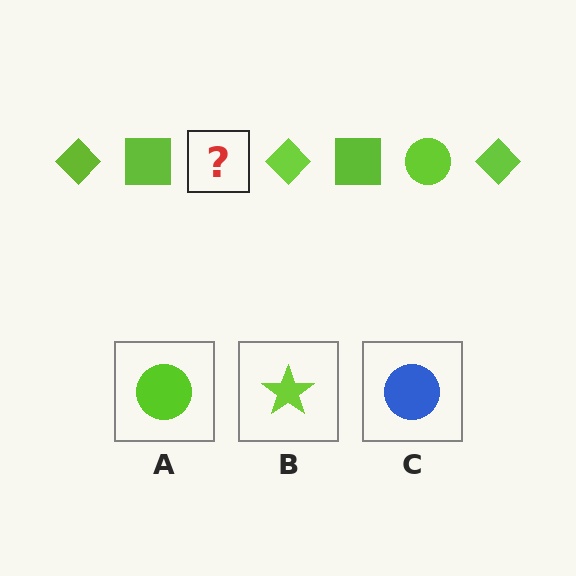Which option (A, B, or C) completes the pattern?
A.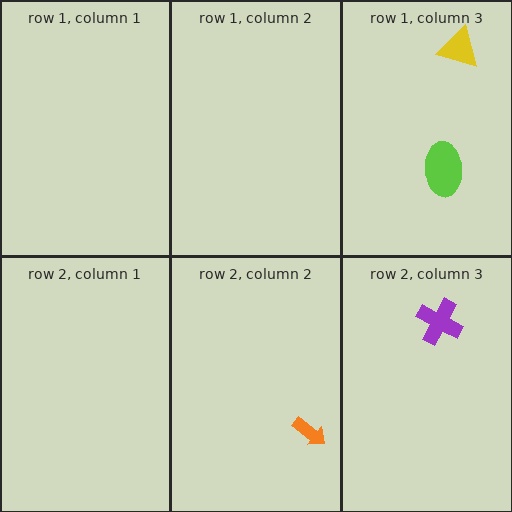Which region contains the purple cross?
The row 2, column 3 region.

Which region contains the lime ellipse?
The row 1, column 3 region.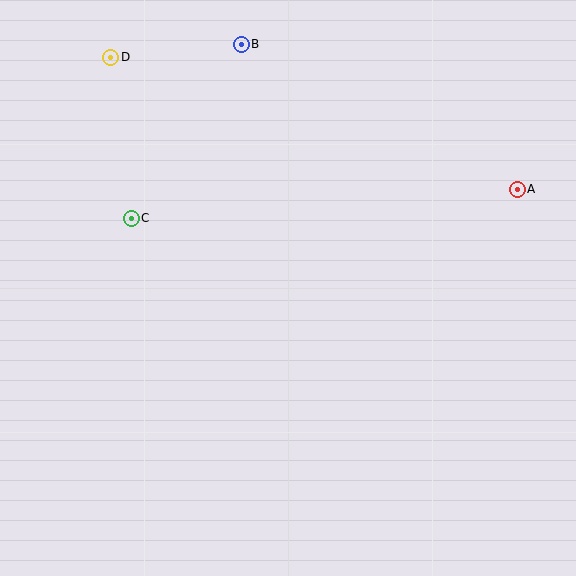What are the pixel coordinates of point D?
Point D is at (111, 57).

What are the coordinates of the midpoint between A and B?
The midpoint between A and B is at (379, 117).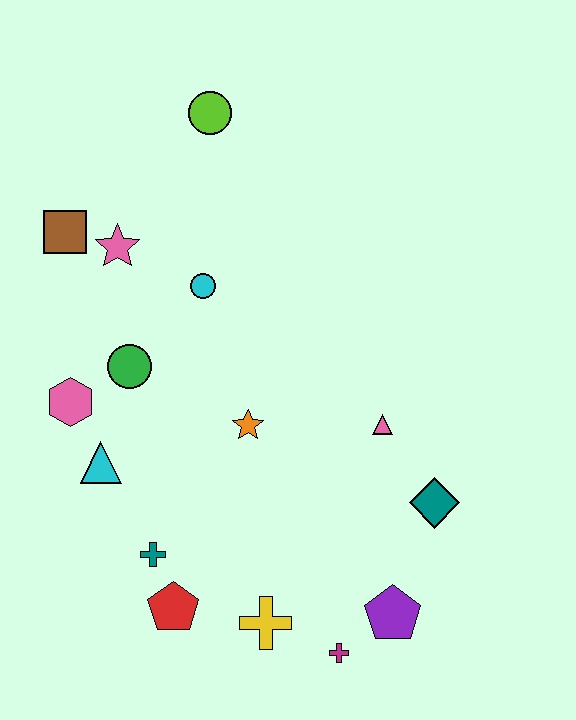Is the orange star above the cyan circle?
No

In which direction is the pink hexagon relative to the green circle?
The pink hexagon is to the left of the green circle.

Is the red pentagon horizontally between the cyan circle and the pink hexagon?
Yes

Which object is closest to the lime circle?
The pink star is closest to the lime circle.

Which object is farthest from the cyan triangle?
The lime circle is farthest from the cyan triangle.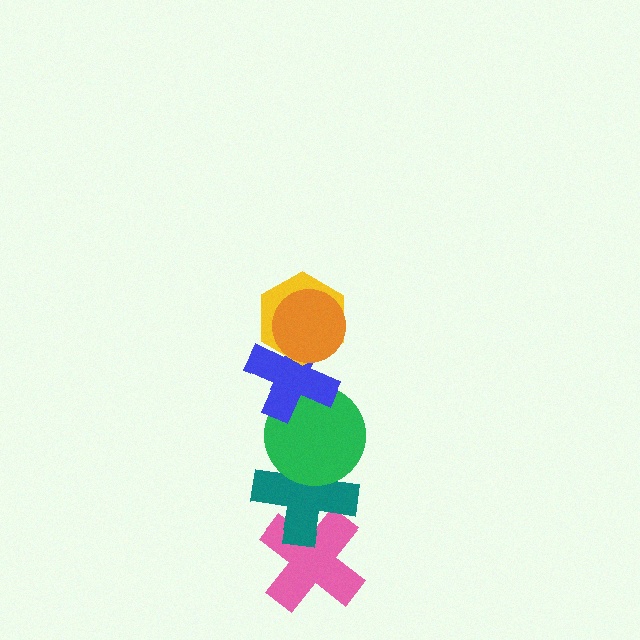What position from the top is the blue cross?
The blue cross is 3rd from the top.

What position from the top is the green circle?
The green circle is 4th from the top.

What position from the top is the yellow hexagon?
The yellow hexagon is 2nd from the top.